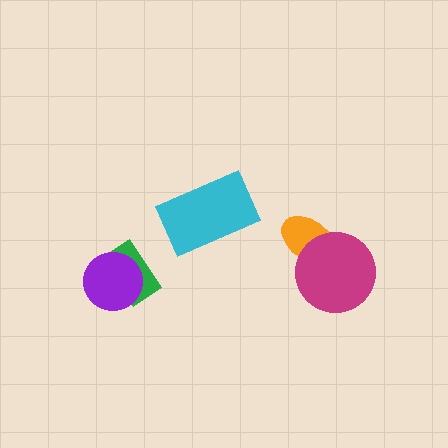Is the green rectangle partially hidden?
Yes, it is partially covered by another shape.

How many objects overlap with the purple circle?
1 object overlaps with the purple circle.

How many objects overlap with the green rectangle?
1 object overlaps with the green rectangle.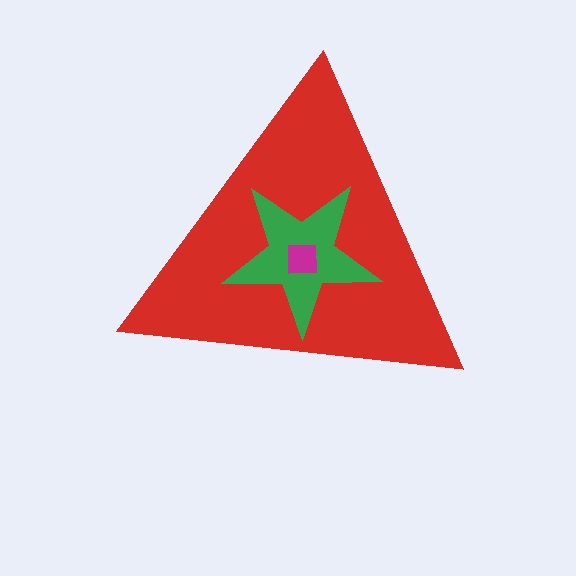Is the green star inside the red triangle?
Yes.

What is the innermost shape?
The magenta square.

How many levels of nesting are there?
3.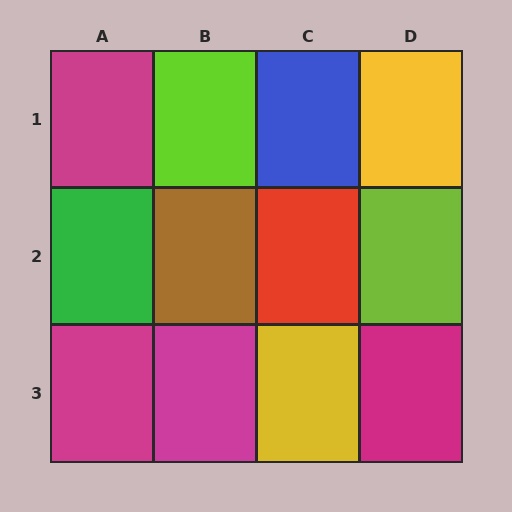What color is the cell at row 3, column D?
Magenta.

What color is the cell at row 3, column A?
Magenta.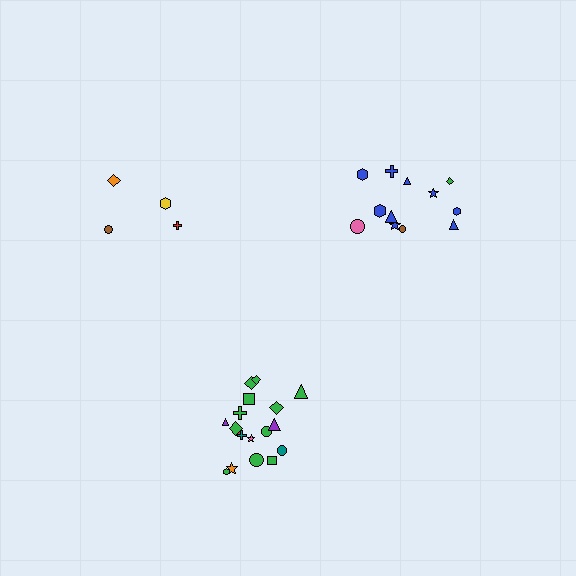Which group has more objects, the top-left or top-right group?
The top-right group.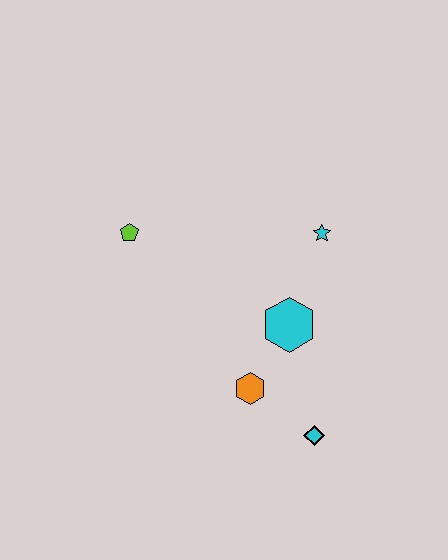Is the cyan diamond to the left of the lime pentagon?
No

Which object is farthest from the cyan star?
The cyan diamond is farthest from the cyan star.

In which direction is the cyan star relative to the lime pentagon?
The cyan star is to the right of the lime pentagon.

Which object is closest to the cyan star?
The cyan hexagon is closest to the cyan star.